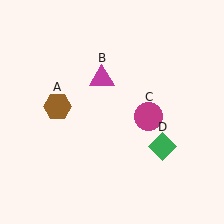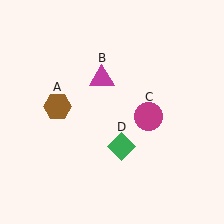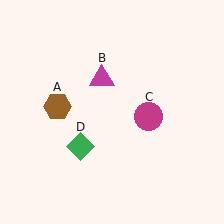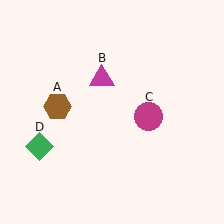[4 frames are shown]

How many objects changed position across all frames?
1 object changed position: green diamond (object D).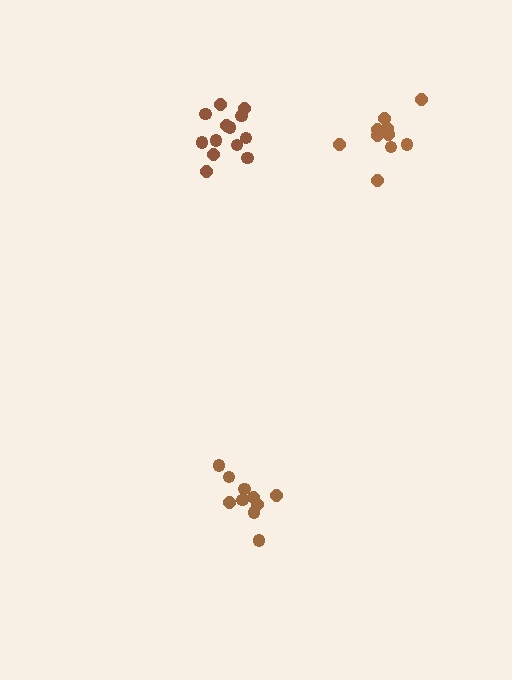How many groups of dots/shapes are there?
There are 3 groups.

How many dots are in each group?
Group 1: 10 dots, Group 2: 10 dots, Group 3: 13 dots (33 total).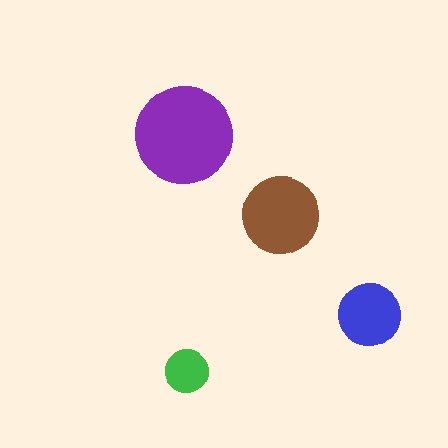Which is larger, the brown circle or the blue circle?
The brown one.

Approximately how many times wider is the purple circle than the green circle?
About 2.5 times wider.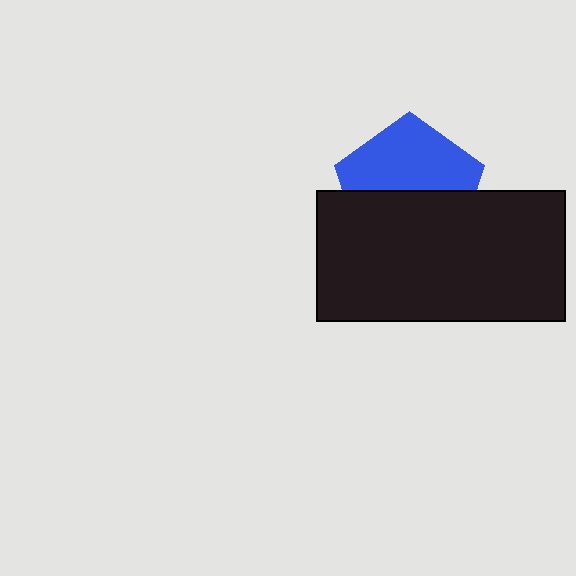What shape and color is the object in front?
The object in front is a black rectangle.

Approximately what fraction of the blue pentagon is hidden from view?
Roughly 50% of the blue pentagon is hidden behind the black rectangle.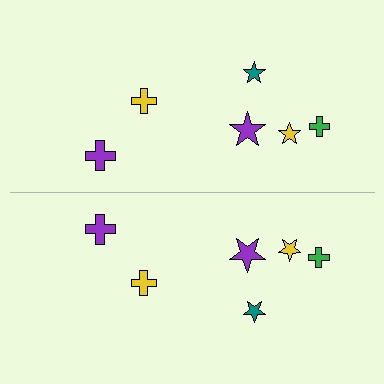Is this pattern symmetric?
Yes, this pattern has bilateral (reflection) symmetry.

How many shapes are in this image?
There are 12 shapes in this image.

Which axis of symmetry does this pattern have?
The pattern has a horizontal axis of symmetry running through the center of the image.